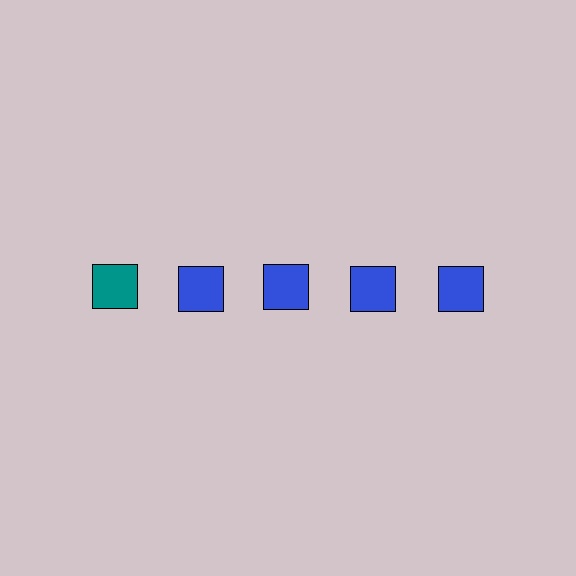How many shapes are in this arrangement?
There are 5 shapes arranged in a grid pattern.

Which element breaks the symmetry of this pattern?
The teal square in the top row, leftmost column breaks the symmetry. All other shapes are blue squares.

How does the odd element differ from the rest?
It has a different color: teal instead of blue.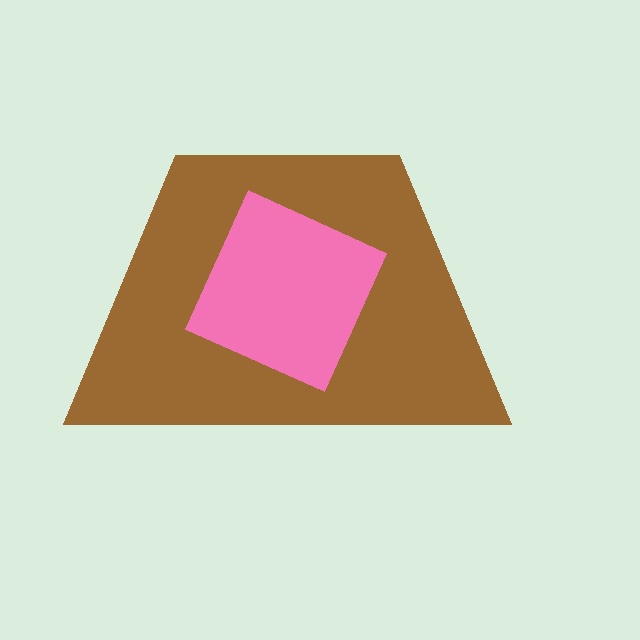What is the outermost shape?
The brown trapezoid.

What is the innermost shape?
The pink diamond.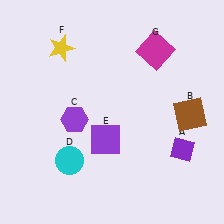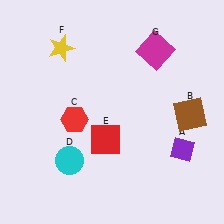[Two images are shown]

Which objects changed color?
C changed from purple to red. E changed from purple to red.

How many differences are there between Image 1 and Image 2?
There are 2 differences between the two images.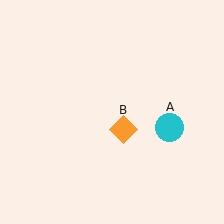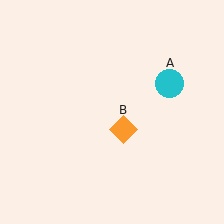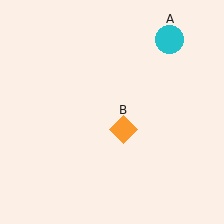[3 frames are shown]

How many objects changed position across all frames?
1 object changed position: cyan circle (object A).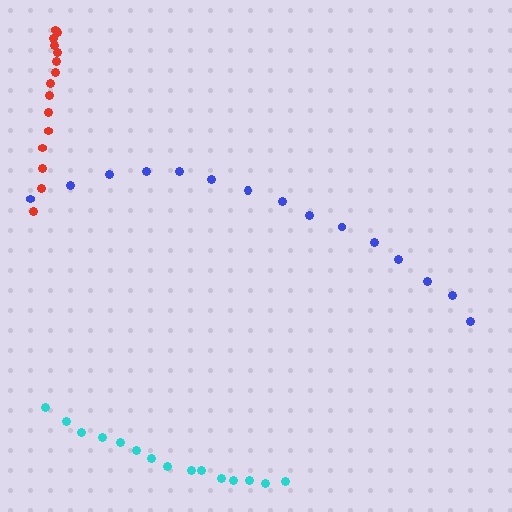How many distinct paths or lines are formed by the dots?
There are 3 distinct paths.